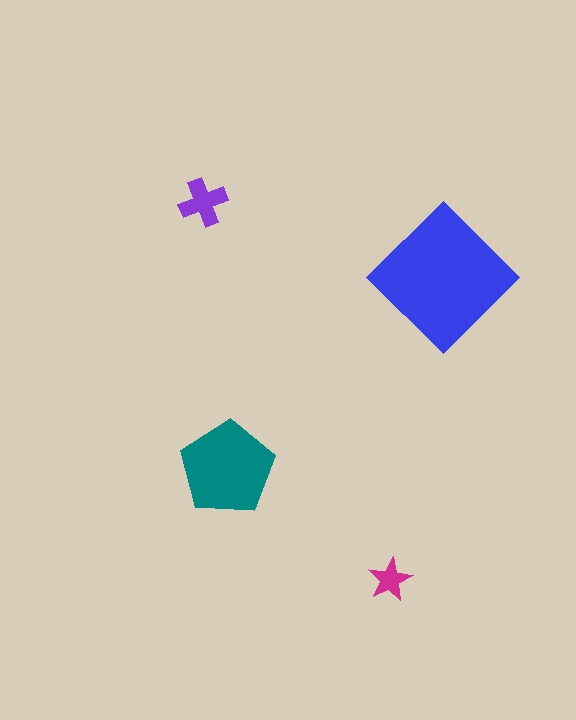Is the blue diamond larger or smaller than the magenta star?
Larger.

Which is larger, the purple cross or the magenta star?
The purple cross.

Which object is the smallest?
The magenta star.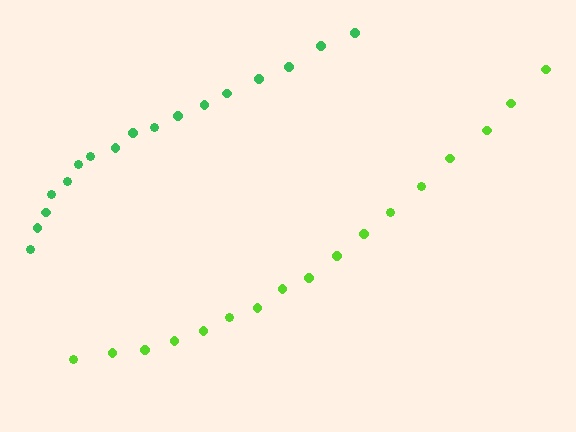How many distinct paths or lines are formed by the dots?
There are 2 distinct paths.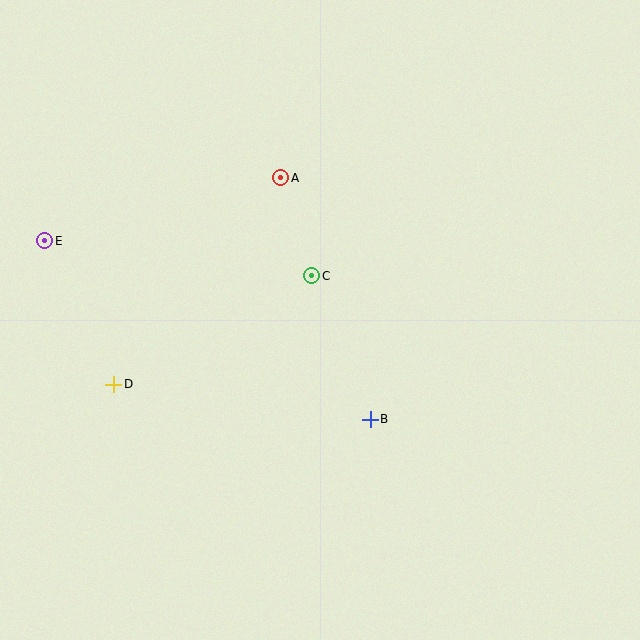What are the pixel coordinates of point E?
Point E is at (45, 241).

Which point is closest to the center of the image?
Point C at (312, 276) is closest to the center.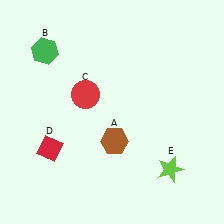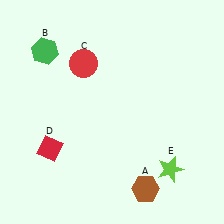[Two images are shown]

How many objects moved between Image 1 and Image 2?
2 objects moved between the two images.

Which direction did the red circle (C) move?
The red circle (C) moved up.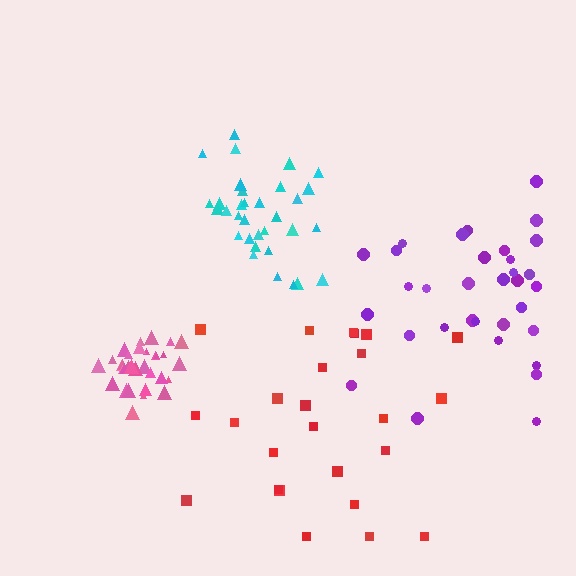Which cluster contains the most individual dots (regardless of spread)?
Cyan (33).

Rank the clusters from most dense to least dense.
pink, cyan, purple, red.